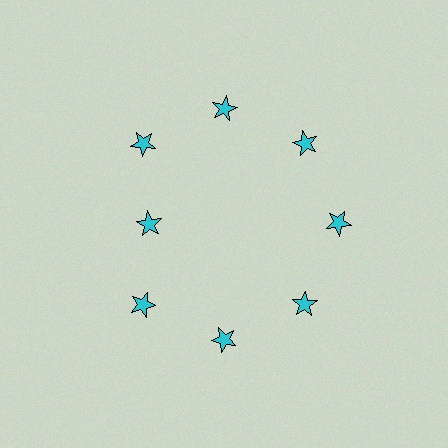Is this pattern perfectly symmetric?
No. The 8 cyan stars are arranged in a ring, but one element near the 9 o'clock position is pulled inward toward the center, breaking the 8-fold rotational symmetry.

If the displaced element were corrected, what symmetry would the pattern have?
It would have 8-fold rotational symmetry — the pattern would map onto itself every 45 degrees.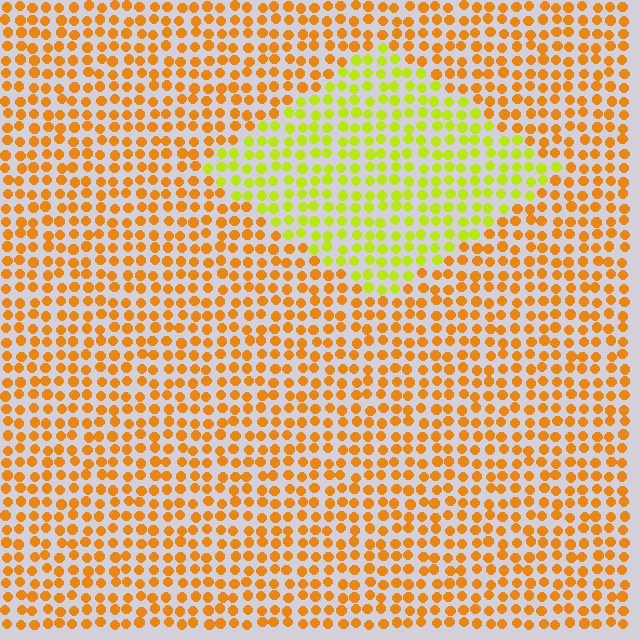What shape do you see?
I see a diamond.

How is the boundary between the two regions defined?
The boundary is defined purely by a slight shift in hue (about 42 degrees). Spacing, size, and orientation are identical on both sides.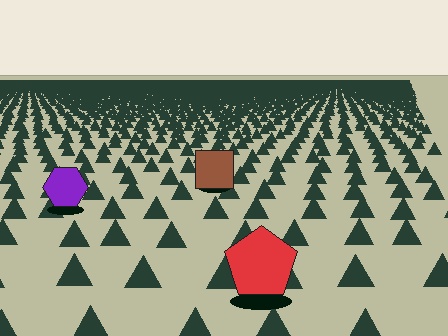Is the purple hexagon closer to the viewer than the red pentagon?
No. The red pentagon is closer — you can tell from the texture gradient: the ground texture is coarser near it.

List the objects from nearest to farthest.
From nearest to farthest: the red pentagon, the purple hexagon, the brown square.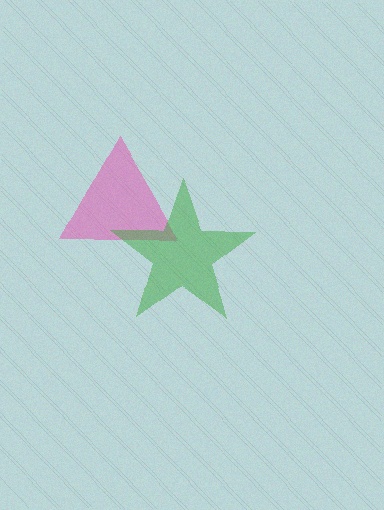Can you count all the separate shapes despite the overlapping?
Yes, there are 2 separate shapes.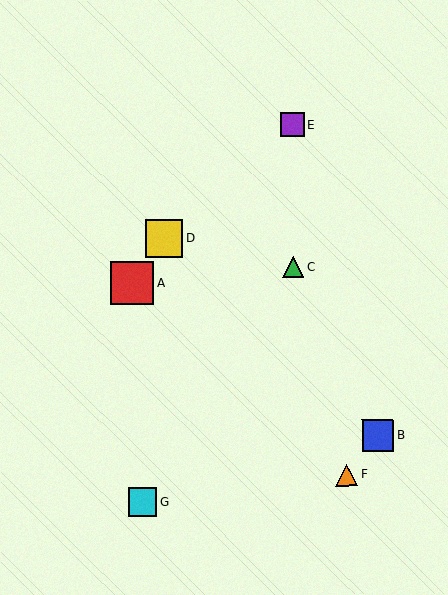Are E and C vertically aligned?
Yes, both are at x≈293.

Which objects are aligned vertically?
Objects C, E are aligned vertically.